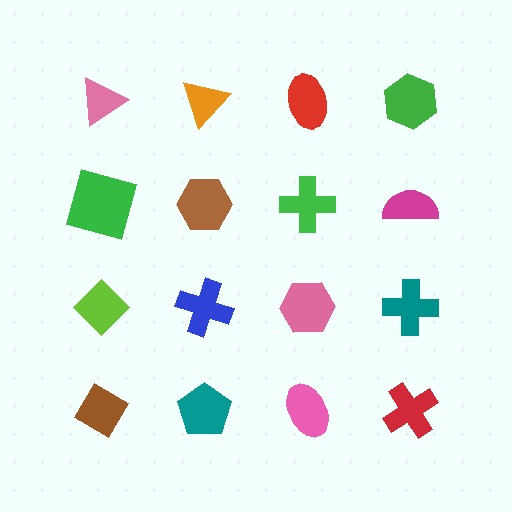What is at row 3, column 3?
A pink hexagon.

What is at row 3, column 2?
A blue cross.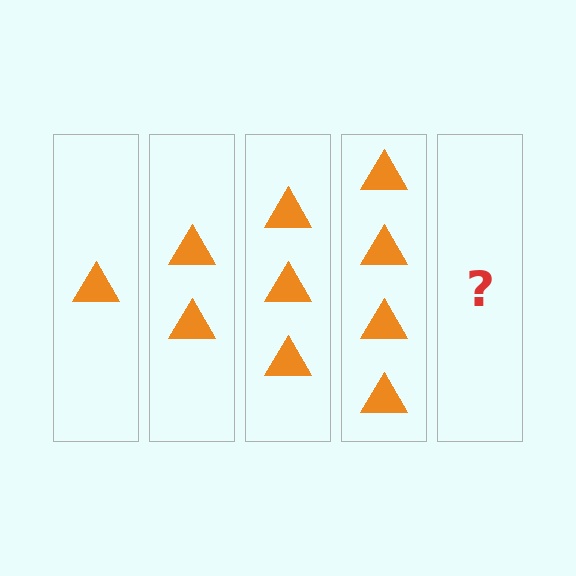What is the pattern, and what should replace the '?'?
The pattern is that each step adds one more triangle. The '?' should be 5 triangles.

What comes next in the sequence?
The next element should be 5 triangles.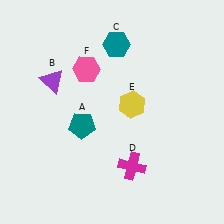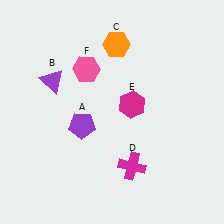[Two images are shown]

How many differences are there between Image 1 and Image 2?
There are 3 differences between the two images.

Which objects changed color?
A changed from teal to purple. C changed from teal to orange. E changed from yellow to magenta.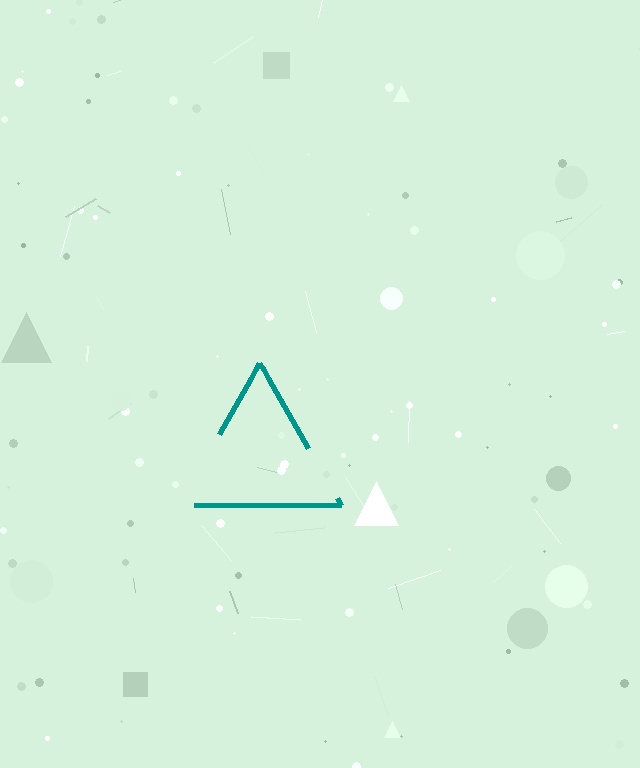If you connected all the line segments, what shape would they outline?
They would outline a triangle.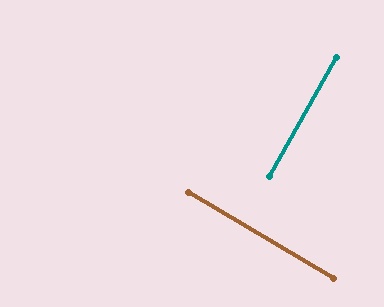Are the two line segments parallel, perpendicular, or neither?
Perpendicular — they meet at approximately 89°.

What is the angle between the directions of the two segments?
Approximately 89 degrees.